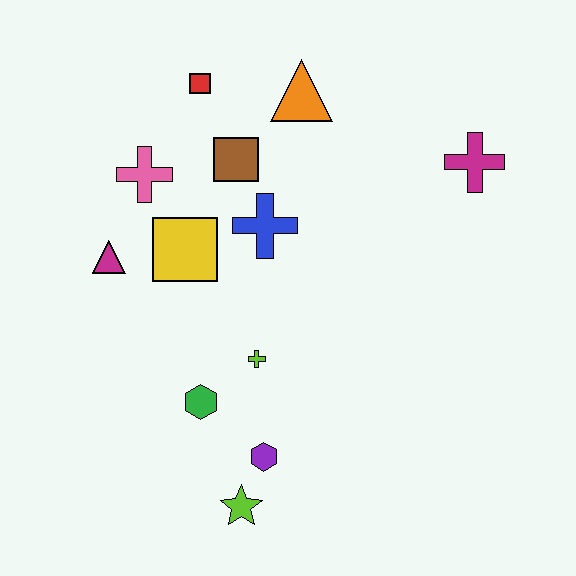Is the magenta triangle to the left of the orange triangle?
Yes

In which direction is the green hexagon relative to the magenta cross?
The green hexagon is to the left of the magenta cross.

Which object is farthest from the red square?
The lime star is farthest from the red square.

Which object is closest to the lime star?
The purple hexagon is closest to the lime star.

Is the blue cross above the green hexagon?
Yes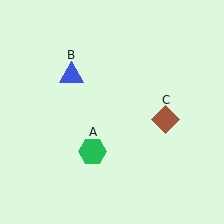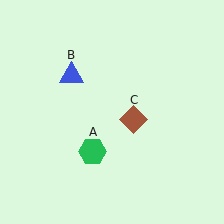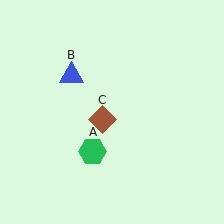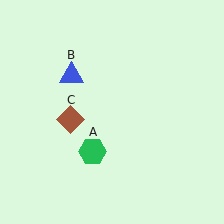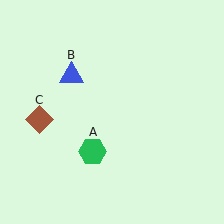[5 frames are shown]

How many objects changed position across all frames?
1 object changed position: brown diamond (object C).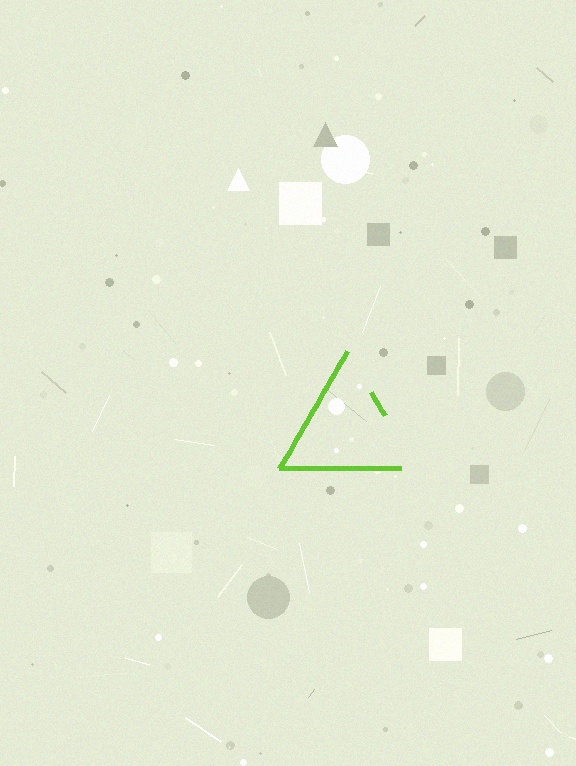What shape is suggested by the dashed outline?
The dashed outline suggests a triangle.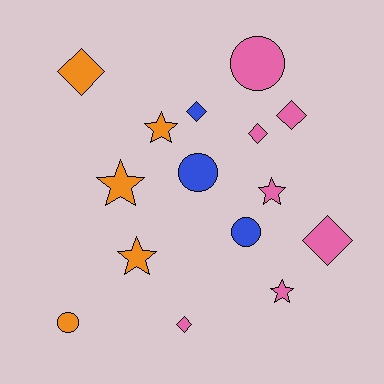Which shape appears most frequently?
Diamond, with 6 objects.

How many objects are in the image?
There are 15 objects.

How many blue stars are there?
There are no blue stars.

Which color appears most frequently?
Pink, with 7 objects.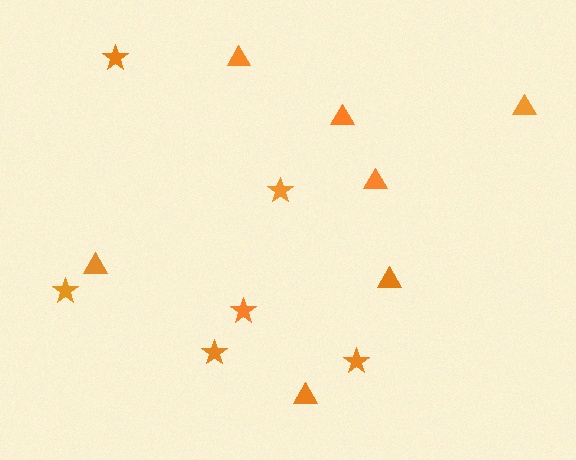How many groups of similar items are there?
There are 2 groups: one group of triangles (7) and one group of stars (6).